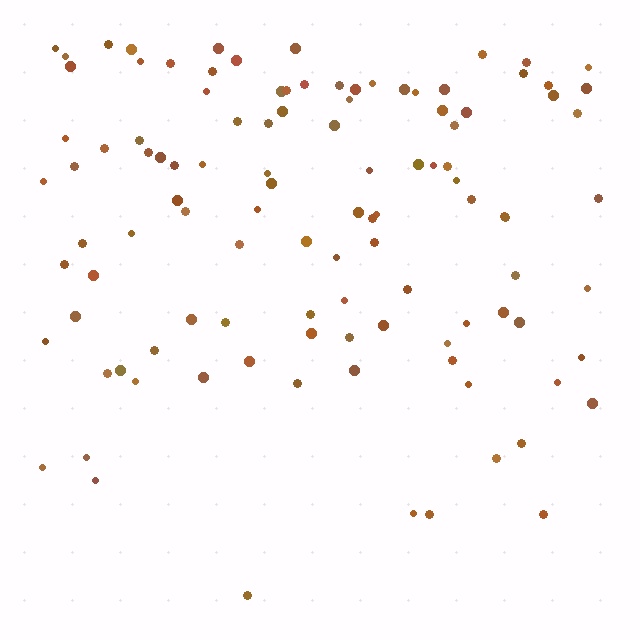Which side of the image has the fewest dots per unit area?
The bottom.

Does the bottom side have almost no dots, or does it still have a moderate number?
Still a moderate number, just noticeably fewer than the top.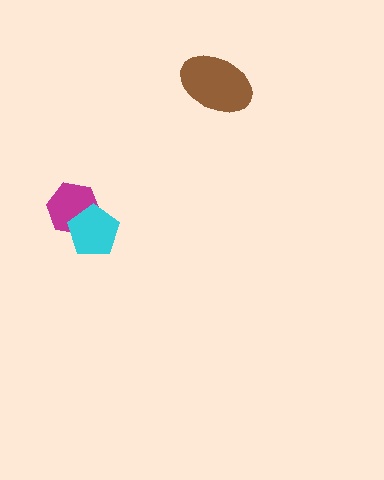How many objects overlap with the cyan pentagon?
1 object overlaps with the cyan pentagon.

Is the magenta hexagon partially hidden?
Yes, it is partially covered by another shape.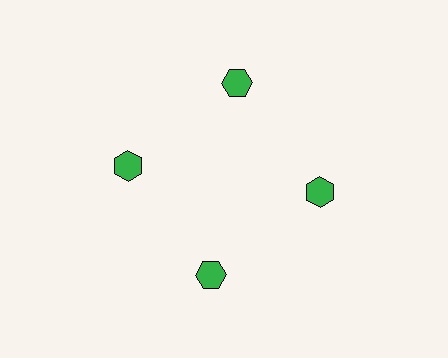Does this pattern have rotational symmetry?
Yes, this pattern has 4-fold rotational symmetry. It looks the same after rotating 90 degrees around the center.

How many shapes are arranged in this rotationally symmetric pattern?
There are 4 shapes, arranged in 4 groups of 1.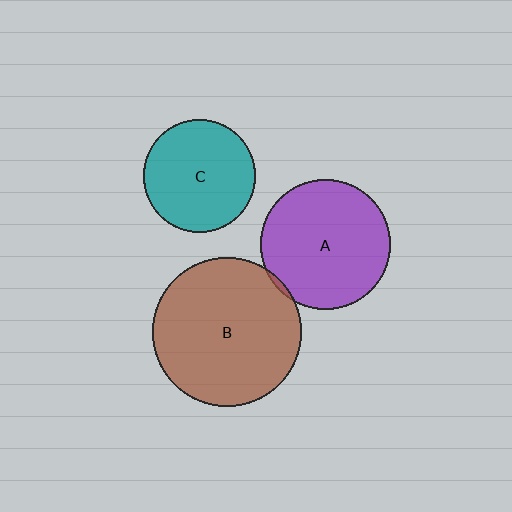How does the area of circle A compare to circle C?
Approximately 1.3 times.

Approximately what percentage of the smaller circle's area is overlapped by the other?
Approximately 5%.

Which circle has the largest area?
Circle B (brown).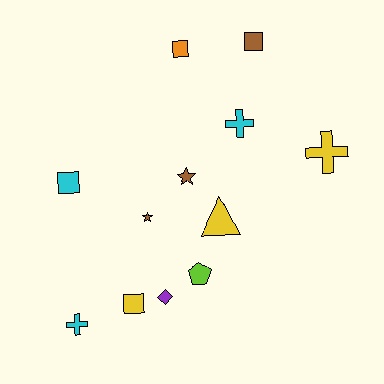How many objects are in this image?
There are 12 objects.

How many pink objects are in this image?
There are no pink objects.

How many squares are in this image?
There are 4 squares.